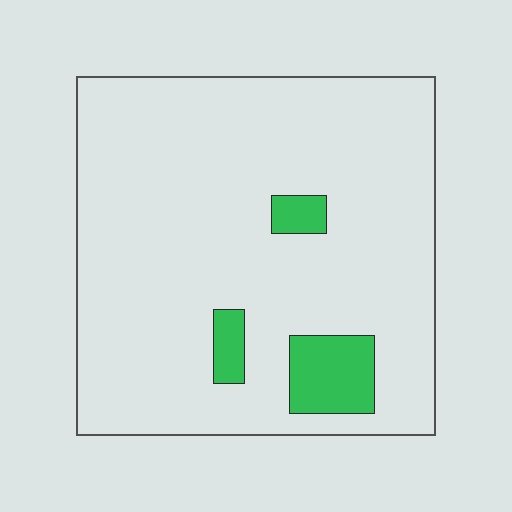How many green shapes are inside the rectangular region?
3.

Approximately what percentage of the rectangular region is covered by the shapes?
Approximately 10%.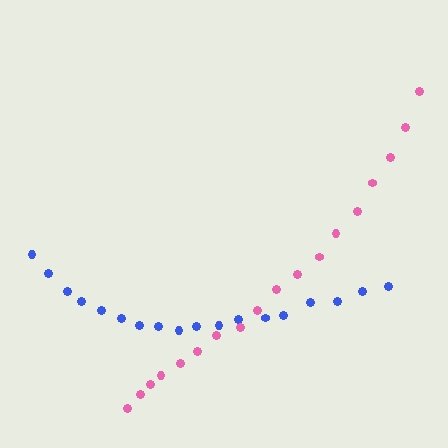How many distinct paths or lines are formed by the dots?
There are 2 distinct paths.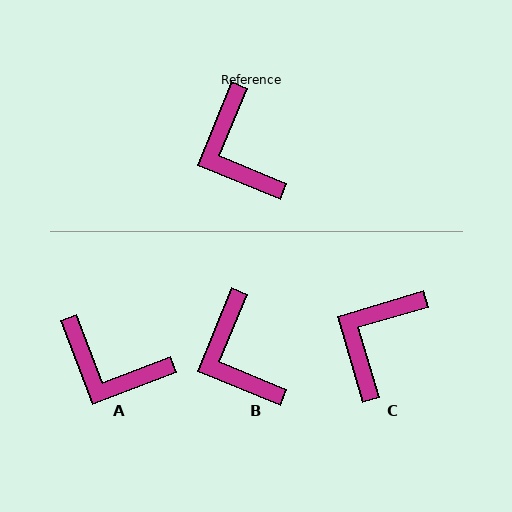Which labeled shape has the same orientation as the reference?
B.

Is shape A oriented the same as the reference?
No, it is off by about 43 degrees.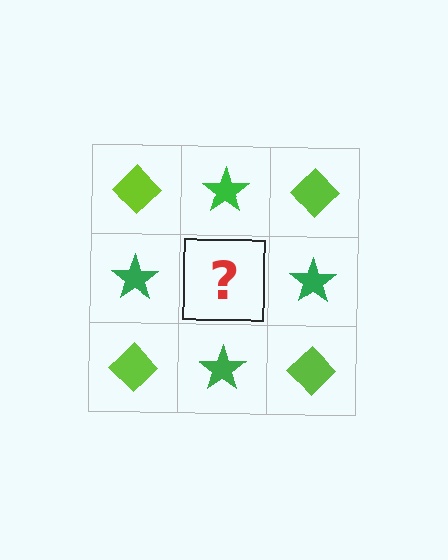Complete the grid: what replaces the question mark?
The question mark should be replaced with a lime diamond.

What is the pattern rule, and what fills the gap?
The rule is that it alternates lime diamond and green star in a checkerboard pattern. The gap should be filled with a lime diamond.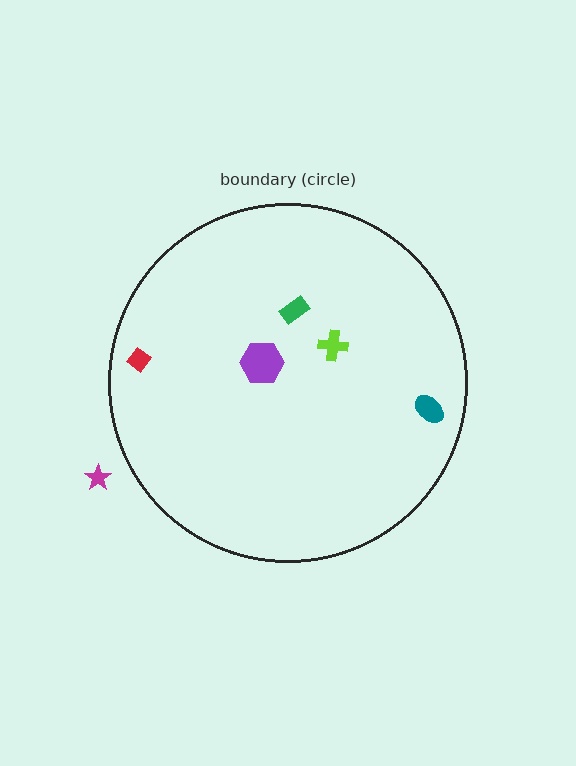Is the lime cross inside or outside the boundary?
Inside.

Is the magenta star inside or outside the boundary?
Outside.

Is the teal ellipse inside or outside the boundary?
Inside.